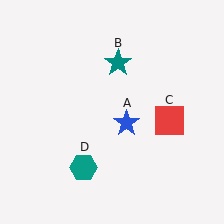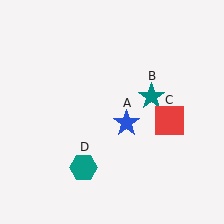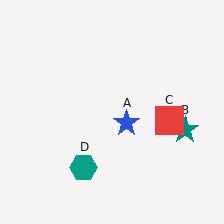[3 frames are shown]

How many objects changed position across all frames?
1 object changed position: teal star (object B).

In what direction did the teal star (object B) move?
The teal star (object B) moved down and to the right.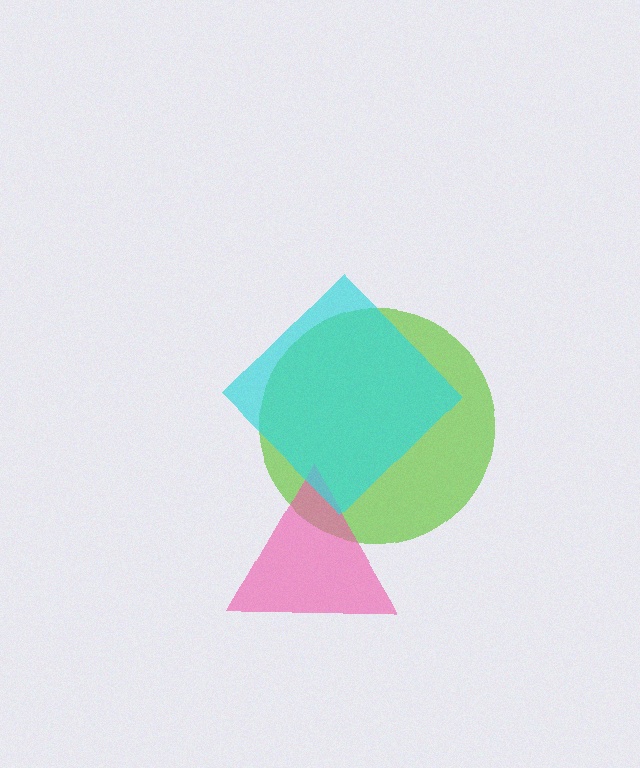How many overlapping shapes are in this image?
There are 3 overlapping shapes in the image.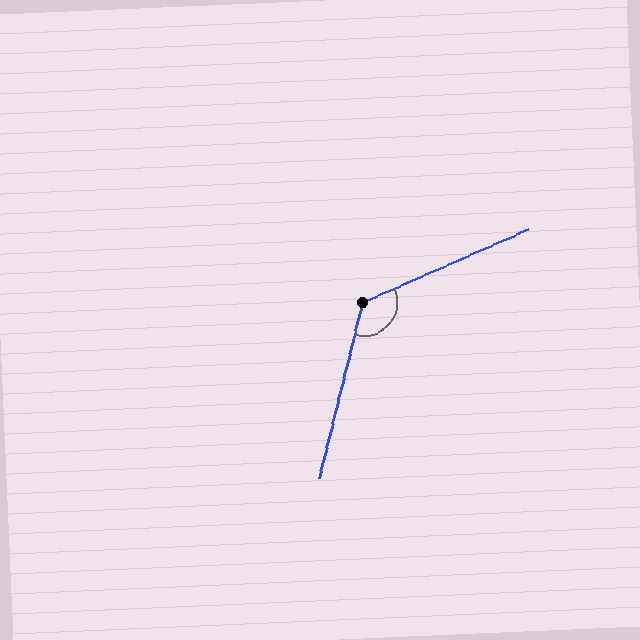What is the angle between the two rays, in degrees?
Approximately 128 degrees.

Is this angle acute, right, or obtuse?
It is obtuse.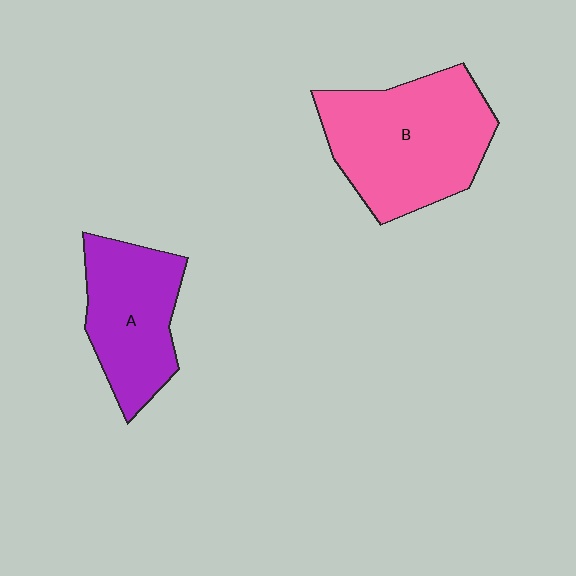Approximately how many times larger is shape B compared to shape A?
Approximately 1.4 times.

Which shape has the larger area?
Shape B (pink).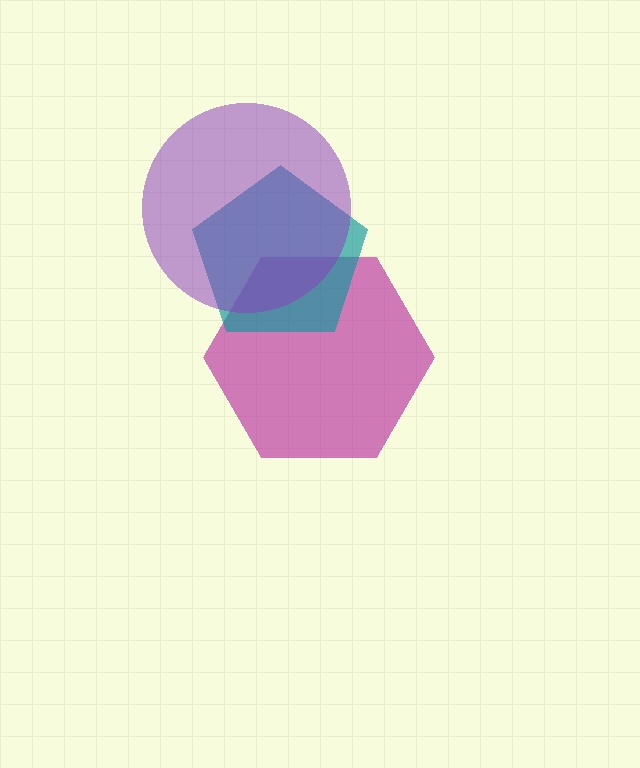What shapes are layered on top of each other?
The layered shapes are: a magenta hexagon, a teal pentagon, a purple circle.